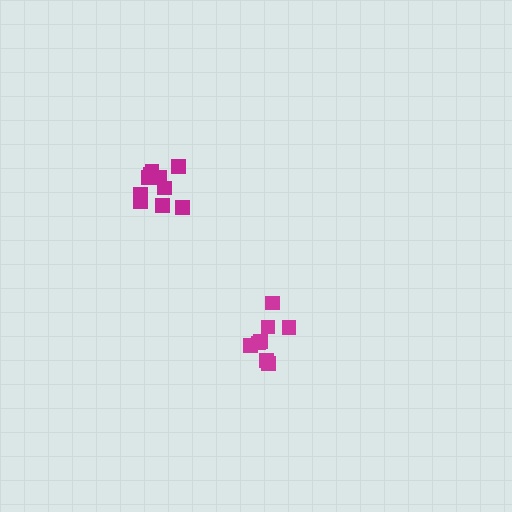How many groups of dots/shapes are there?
There are 2 groups.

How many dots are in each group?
Group 1: 8 dots, Group 2: 11 dots (19 total).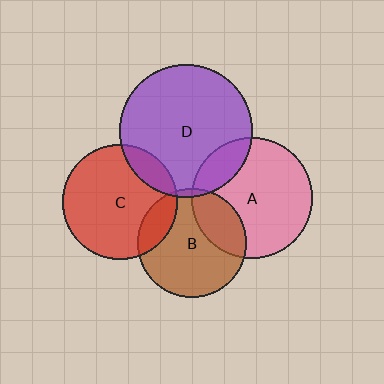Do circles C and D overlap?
Yes.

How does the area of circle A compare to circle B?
Approximately 1.2 times.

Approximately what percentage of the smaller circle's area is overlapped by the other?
Approximately 15%.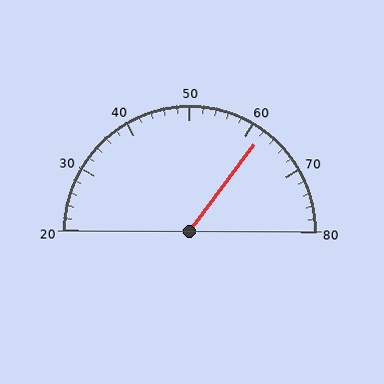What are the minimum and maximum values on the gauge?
The gauge ranges from 20 to 80.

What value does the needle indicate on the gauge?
The needle indicates approximately 62.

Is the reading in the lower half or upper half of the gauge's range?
The reading is in the upper half of the range (20 to 80).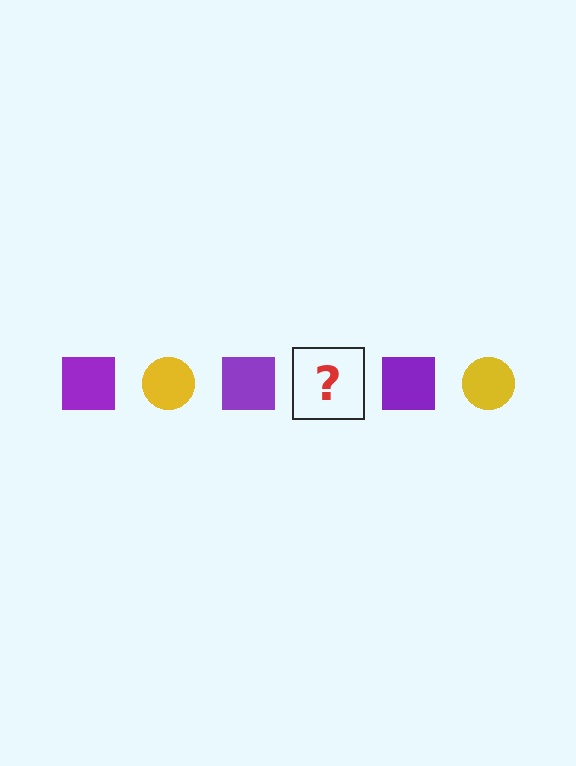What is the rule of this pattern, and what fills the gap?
The rule is that the pattern alternates between purple square and yellow circle. The gap should be filled with a yellow circle.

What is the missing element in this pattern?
The missing element is a yellow circle.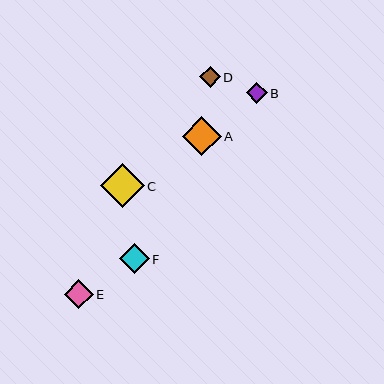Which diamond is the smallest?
Diamond D is the smallest with a size of approximately 21 pixels.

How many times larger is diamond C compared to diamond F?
Diamond C is approximately 1.5 times the size of diamond F.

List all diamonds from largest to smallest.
From largest to smallest: C, A, F, E, B, D.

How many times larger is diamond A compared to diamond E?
Diamond A is approximately 1.4 times the size of diamond E.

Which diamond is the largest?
Diamond C is the largest with a size of approximately 44 pixels.